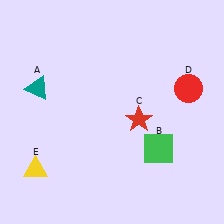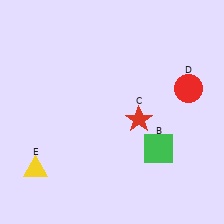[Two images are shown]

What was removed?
The teal triangle (A) was removed in Image 2.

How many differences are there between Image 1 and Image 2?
There is 1 difference between the two images.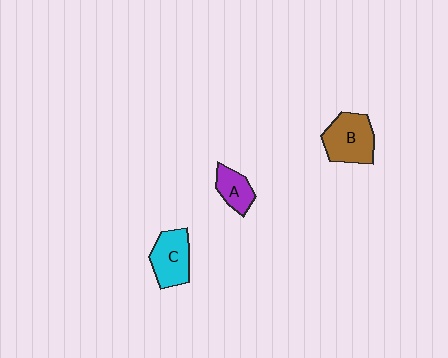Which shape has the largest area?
Shape B (brown).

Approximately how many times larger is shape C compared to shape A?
Approximately 1.5 times.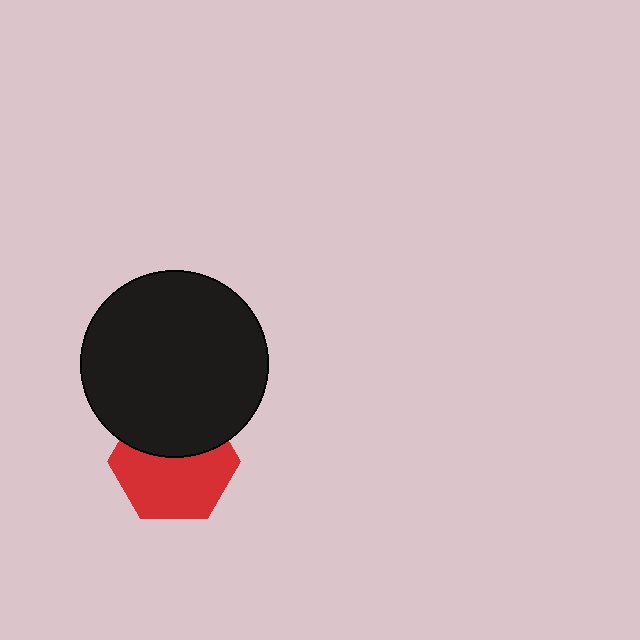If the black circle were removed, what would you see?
You would see the complete red hexagon.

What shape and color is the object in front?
The object in front is a black circle.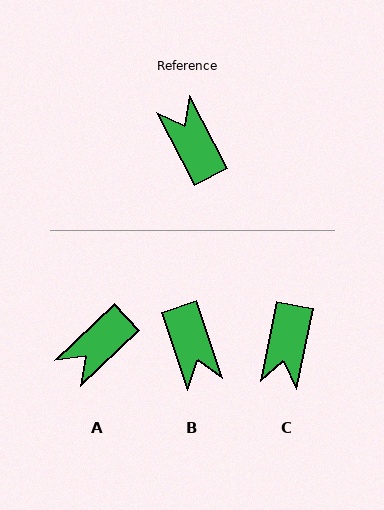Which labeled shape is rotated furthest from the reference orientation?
B, about 171 degrees away.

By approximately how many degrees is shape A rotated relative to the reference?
Approximately 106 degrees counter-clockwise.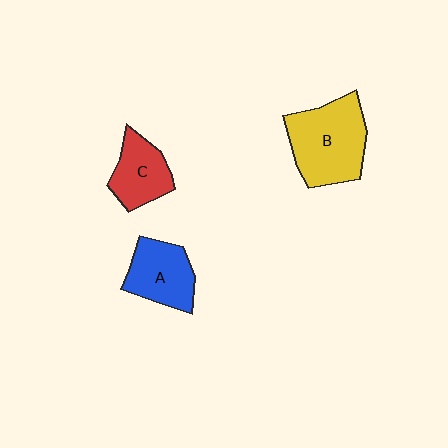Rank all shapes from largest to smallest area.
From largest to smallest: B (yellow), A (blue), C (red).